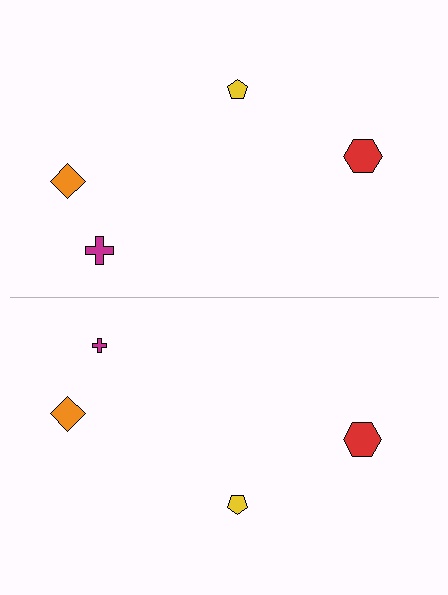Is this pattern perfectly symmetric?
No, the pattern is not perfectly symmetric. The magenta cross on the bottom side has a different size than its mirror counterpart.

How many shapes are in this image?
There are 8 shapes in this image.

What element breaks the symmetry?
The magenta cross on the bottom side has a different size than its mirror counterpart.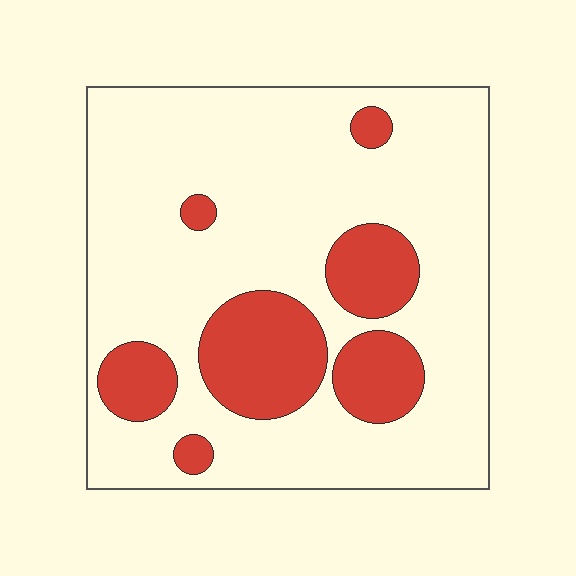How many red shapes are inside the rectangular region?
7.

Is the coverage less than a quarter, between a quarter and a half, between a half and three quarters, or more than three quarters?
Less than a quarter.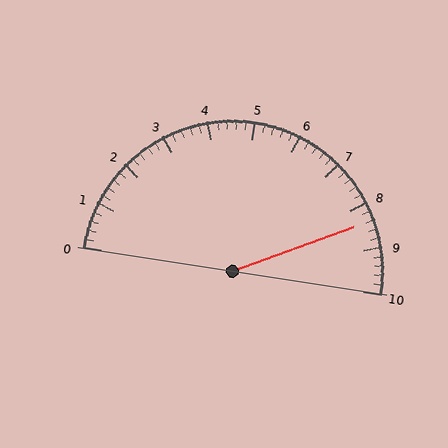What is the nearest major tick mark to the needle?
The nearest major tick mark is 8.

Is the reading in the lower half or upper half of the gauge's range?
The reading is in the upper half of the range (0 to 10).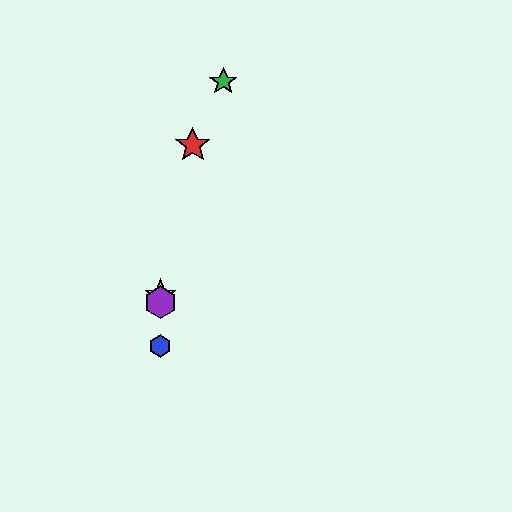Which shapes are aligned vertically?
The blue hexagon, the yellow star, the purple hexagon are aligned vertically.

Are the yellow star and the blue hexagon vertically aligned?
Yes, both are at x≈160.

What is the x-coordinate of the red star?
The red star is at x≈193.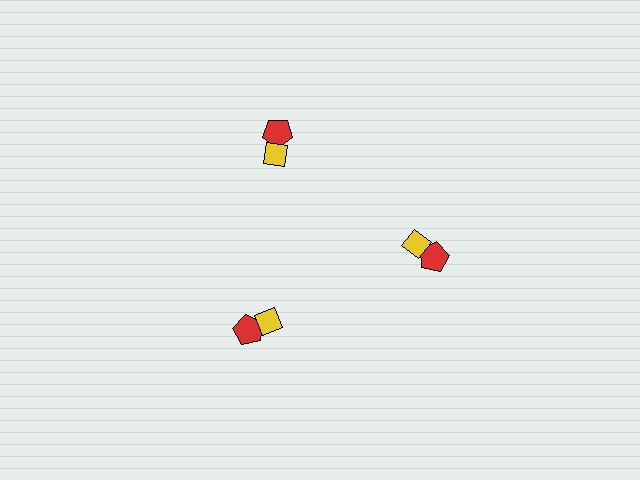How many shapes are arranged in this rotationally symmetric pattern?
There are 6 shapes, arranged in 3 groups of 2.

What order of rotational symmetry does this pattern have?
This pattern has 3-fold rotational symmetry.